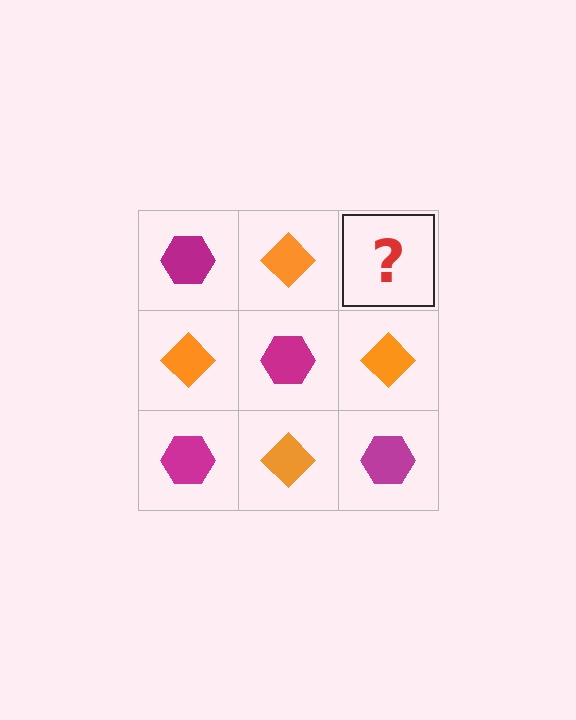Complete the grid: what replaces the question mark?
The question mark should be replaced with a magenta hexagon.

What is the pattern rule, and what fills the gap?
The rule is that it alternates magenta hexagon and orange diamond in a checkerboard pattern. The gap should be filled with a magenta hexagon.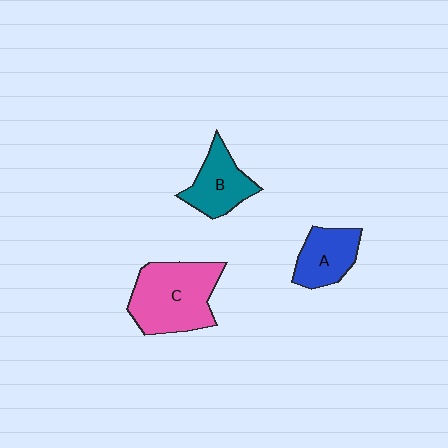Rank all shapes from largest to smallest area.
From largest to smallest: C (pink), B (teal), A (blue).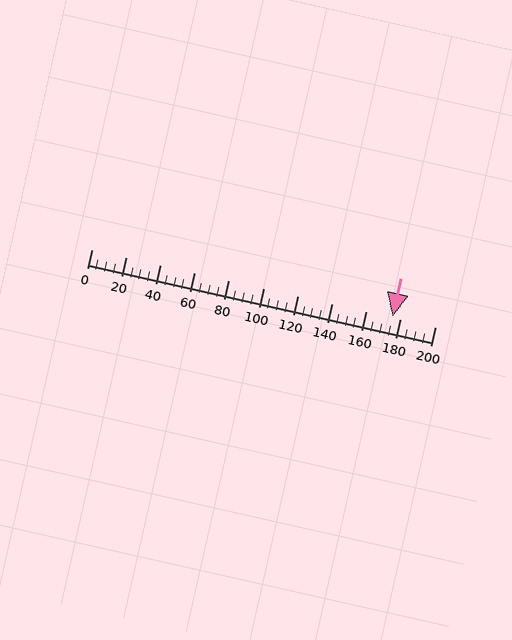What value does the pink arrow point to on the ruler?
The pink arrow points to approximately 175.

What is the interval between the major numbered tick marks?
The major tick marks are spaced 20 units apart.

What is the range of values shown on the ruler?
The ruler shows values from 0 to 200.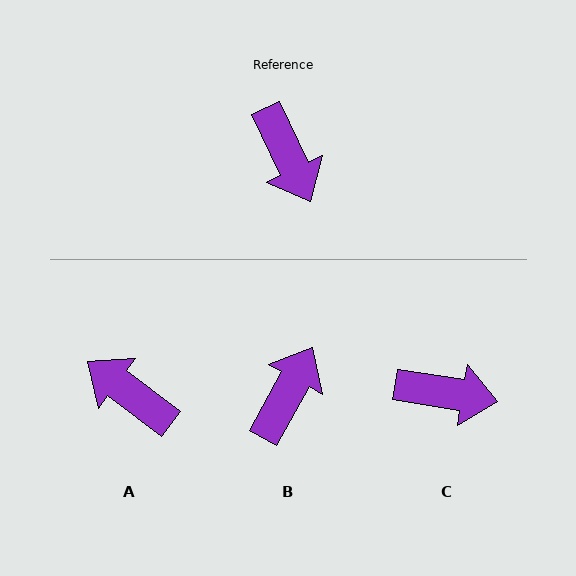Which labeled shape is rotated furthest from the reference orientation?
A, about 152 degrees away.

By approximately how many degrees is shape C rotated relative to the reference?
Approximately 55 degrees counter-clockwise.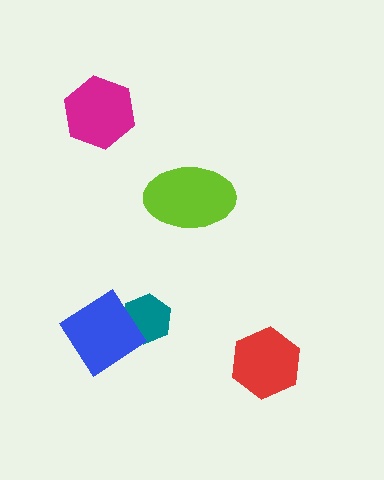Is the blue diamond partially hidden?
No, no other shape covers it.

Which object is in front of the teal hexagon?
The blue diamond is in front of the teal hexagon.